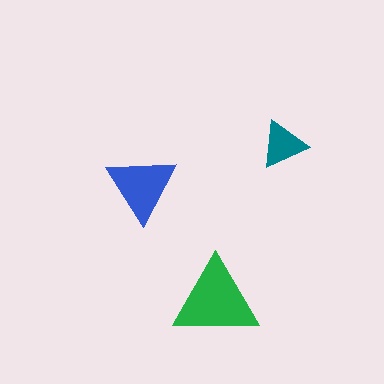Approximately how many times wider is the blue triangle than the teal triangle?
About 1.5 times wider.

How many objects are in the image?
There are 3 objects in the image.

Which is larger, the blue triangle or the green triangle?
The green one.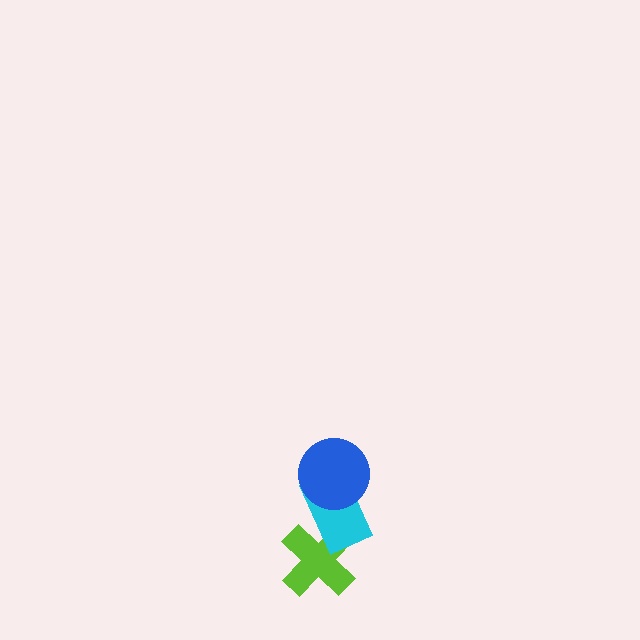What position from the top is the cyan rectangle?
The cyan rectangle is 2nd from the top.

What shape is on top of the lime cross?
The cyan rectangle is on top of the lime cross.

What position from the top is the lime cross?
The lime cross is 3rd from the top.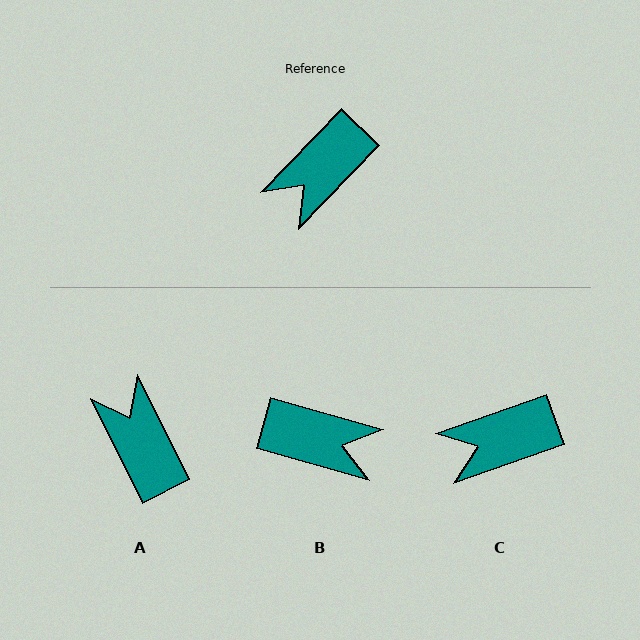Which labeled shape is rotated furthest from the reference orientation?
B, about 118 degrees away.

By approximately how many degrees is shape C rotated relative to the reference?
Approximately 27 degrees clockwise.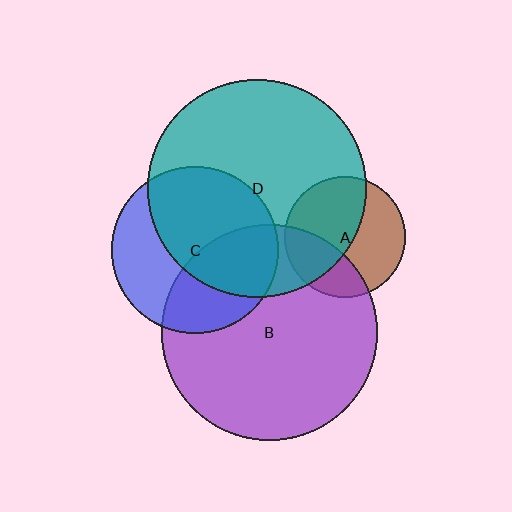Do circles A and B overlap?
Yes.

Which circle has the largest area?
Circle D (teal).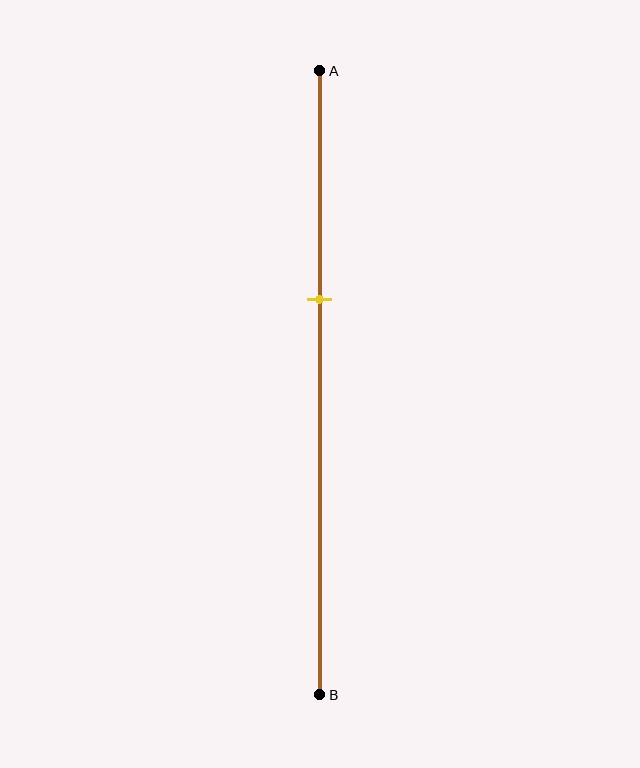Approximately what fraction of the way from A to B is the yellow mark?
The yellow mark is approximately 35% of the way from A to B.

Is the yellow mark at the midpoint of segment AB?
No, the mark is at about 35% from A, not at the 50% midpoint.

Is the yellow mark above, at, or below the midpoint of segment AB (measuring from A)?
The yellow mark is above the midpoint of segment AB.